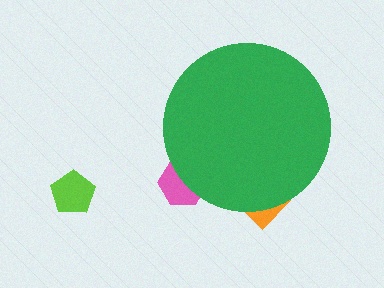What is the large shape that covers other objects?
A green circle.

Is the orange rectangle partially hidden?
Yes, the orange rectangle is partially hidden behind the green circle.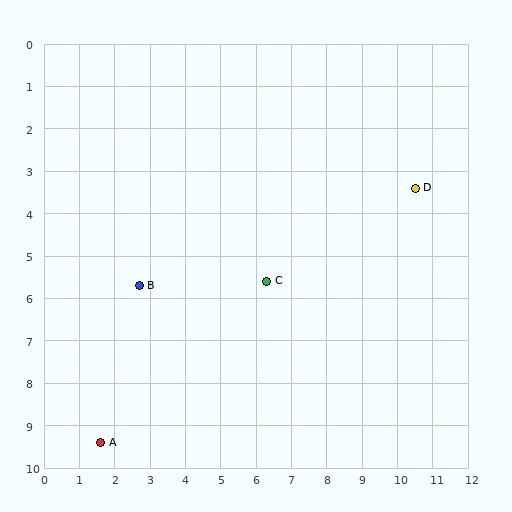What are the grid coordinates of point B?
Point B is at approximately (2.7, 5.7).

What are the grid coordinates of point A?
Point A is at approximately (1.6, 9.4).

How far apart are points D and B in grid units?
Points D and B are about 8.1 grid units apart.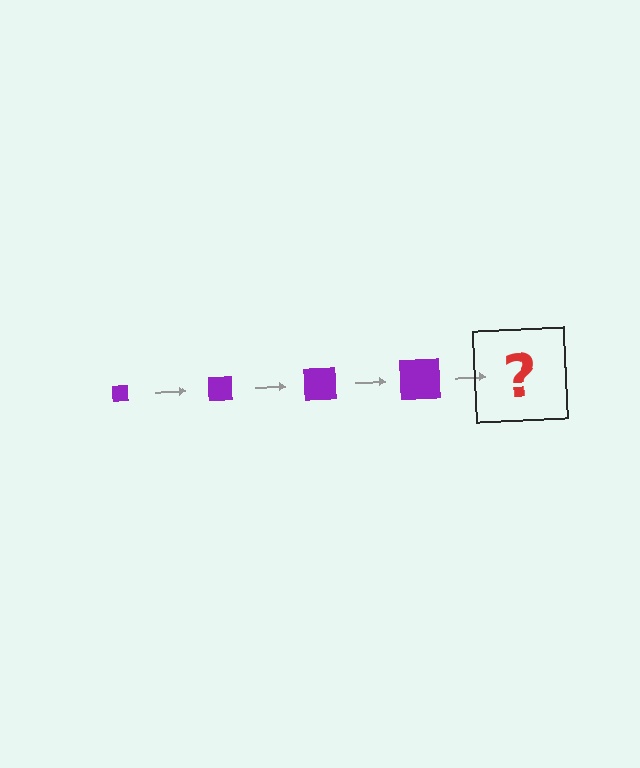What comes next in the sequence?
The next element should be a purple square, larger than the previous one.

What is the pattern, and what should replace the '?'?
The pattern is that the square gets progressively larger each step. The '?' should be a purple square, larger than the previous one.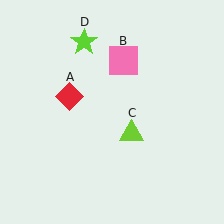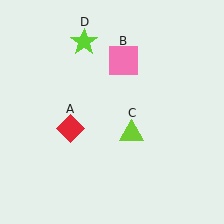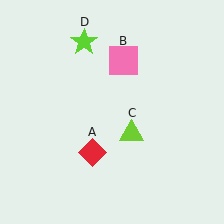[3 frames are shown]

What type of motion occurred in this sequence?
The red diamond (object A) rotated counterclockwise around the center of the scene.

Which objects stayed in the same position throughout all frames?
Pink square (object B) and lime triangle (object C) and lime star (object D) remained stationary.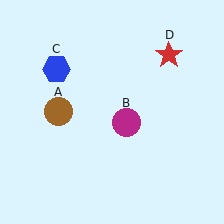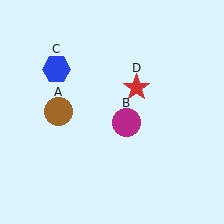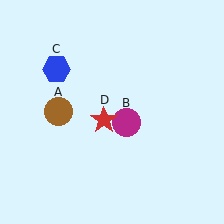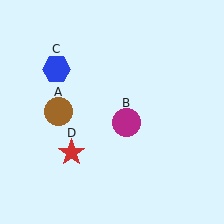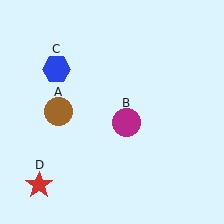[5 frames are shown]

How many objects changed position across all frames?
1 object changed position: red star (object D).